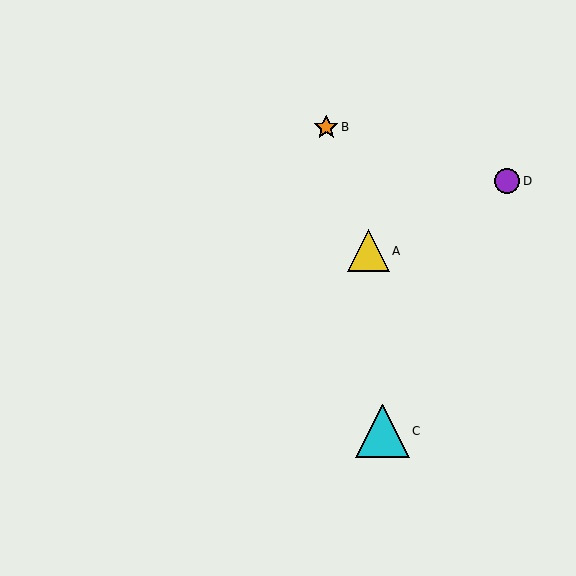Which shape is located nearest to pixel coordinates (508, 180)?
The purple circle (labeled D) at (507, 181) is nearest to that location.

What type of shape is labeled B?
Shape B is an orange star.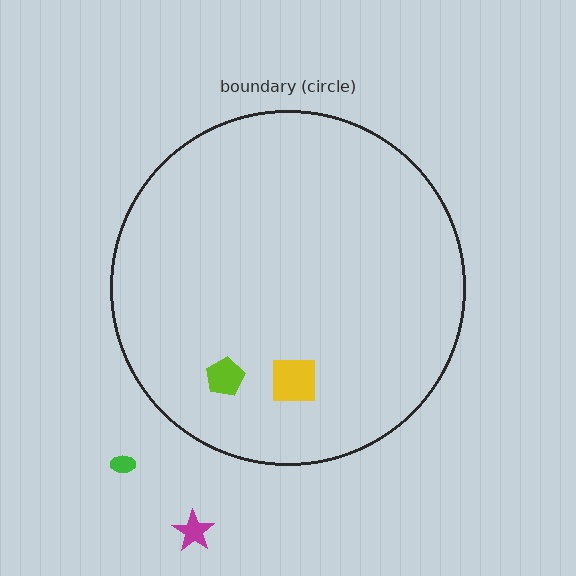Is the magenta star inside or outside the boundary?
Outside.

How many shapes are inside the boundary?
2 inside, 2 outside.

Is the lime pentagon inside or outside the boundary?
Inside.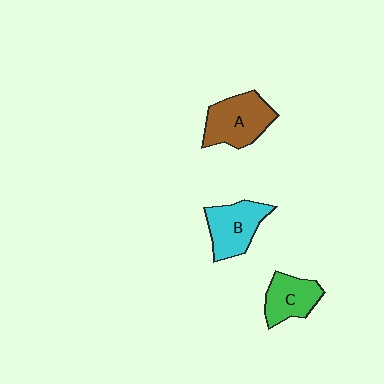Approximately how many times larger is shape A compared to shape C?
Approximately 1.3 times.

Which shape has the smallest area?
Shape C (green).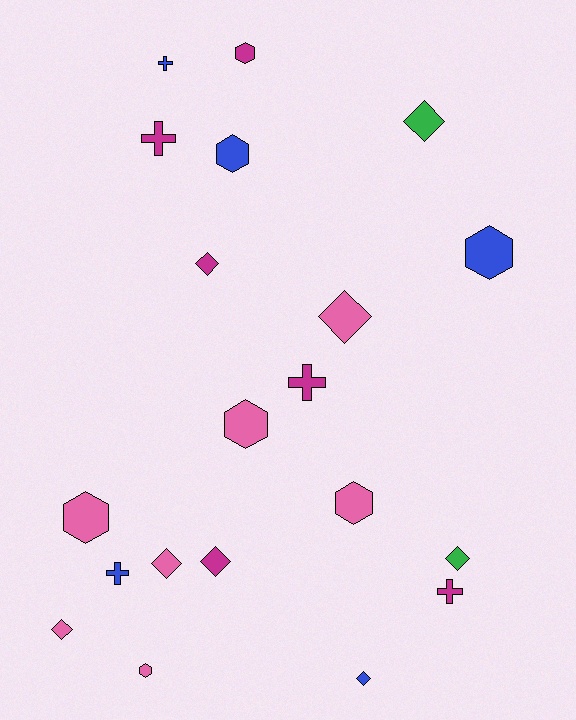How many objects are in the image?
There are 20 objects.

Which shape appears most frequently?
Diamond, with 8 objects.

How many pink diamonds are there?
There are 3 pink diamonds.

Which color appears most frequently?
Pink, with 7 objects.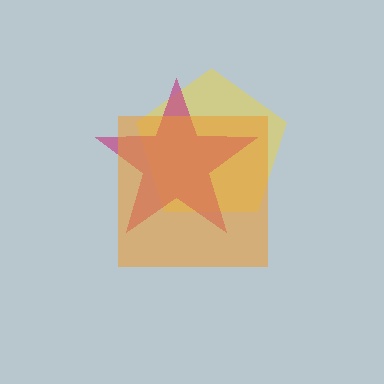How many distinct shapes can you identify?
There are 3 distinct shapes: a yellow pentagon, a magenta star, an orange square.